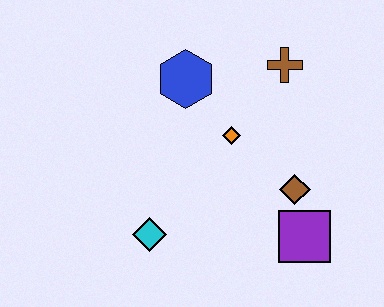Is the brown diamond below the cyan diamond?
No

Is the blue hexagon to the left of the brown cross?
Yes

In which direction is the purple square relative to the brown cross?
The purple square is below the brown cross.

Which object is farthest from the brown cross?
The cyan diamond is farthest from the brown cross.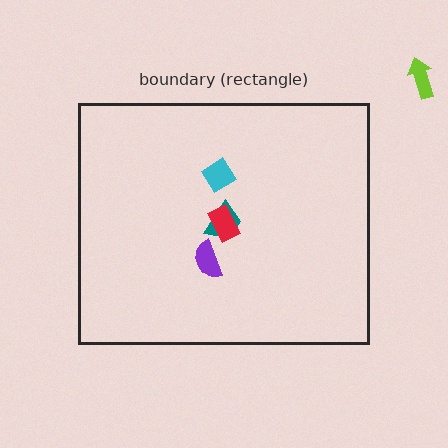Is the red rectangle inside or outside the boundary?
Inside.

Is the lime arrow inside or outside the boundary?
Outside.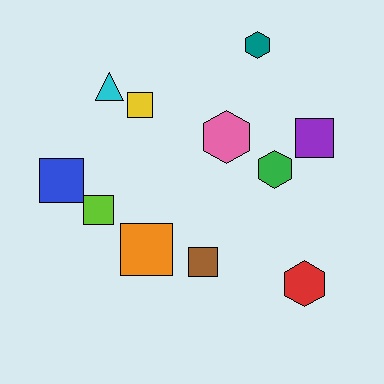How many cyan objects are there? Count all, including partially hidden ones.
There is 1 cyan object.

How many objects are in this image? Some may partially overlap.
There are 11 objects.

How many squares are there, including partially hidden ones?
There are 6 squares.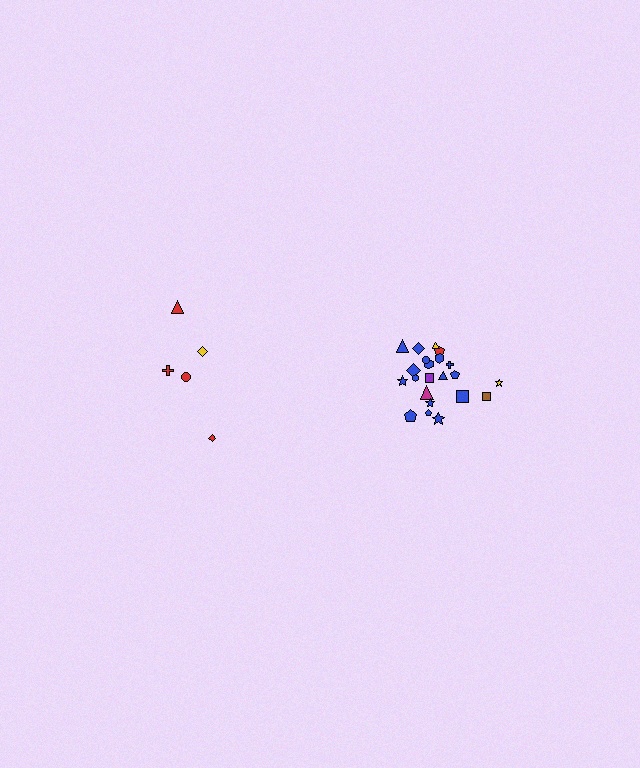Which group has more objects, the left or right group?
The right group.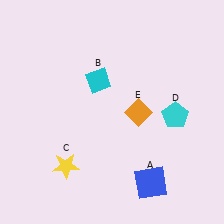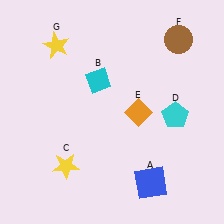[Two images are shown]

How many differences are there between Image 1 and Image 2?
There are 2 differences between the two images.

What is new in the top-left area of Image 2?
A yellow star (G) was added in the top-left area of Image 2.